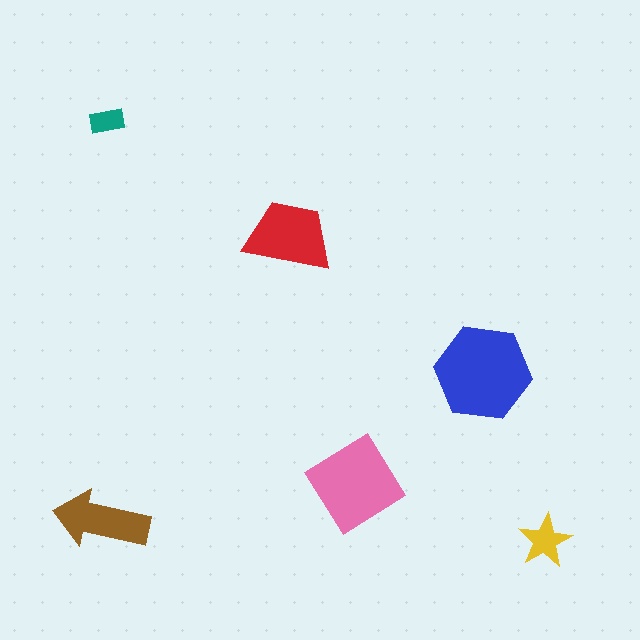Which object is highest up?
The teal rectangle is topmost.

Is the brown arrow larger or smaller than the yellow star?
Larger.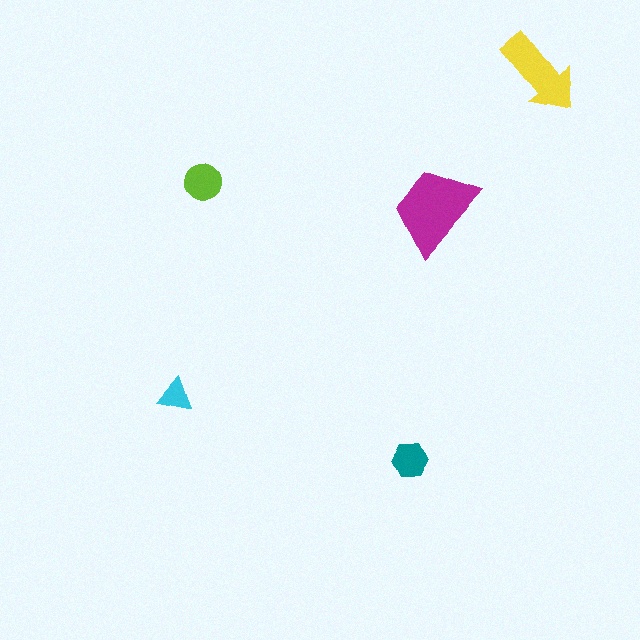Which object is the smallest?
The cyan triangle.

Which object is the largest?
The magenta trapezoid.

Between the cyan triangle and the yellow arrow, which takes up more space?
The yellow arrow.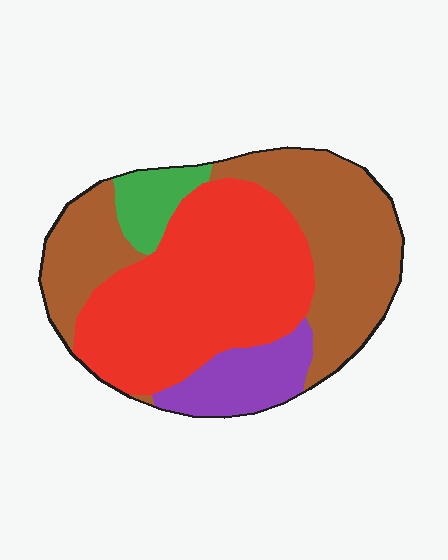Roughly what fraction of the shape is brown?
Brown covers about 40% of the shape.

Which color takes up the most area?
Red, at roughly 45%.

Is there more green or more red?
Red.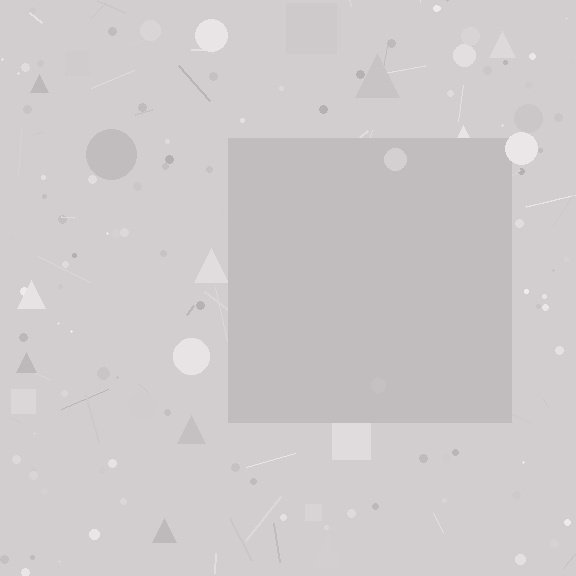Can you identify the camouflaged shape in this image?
The camouflaged shape is a square.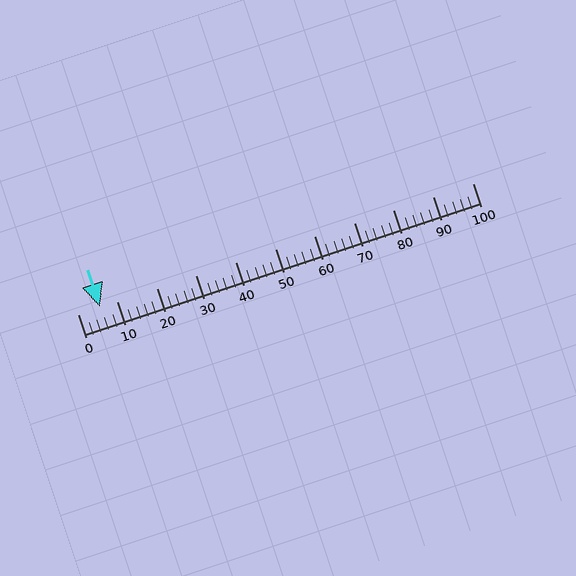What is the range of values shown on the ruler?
The ruler shows values from 0 to 100.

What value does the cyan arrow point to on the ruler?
The cyan arrow points to approximately 6.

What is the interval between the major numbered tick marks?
The major tick marks are spaced 10 units apart.